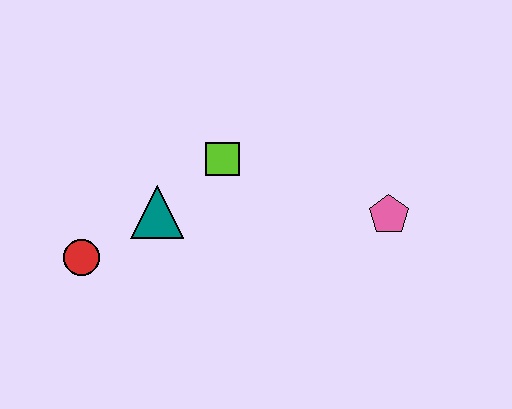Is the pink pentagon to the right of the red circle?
Yes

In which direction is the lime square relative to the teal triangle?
The lime square is to the right of the teal triangle.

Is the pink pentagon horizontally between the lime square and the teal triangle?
No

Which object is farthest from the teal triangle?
The pink pentagon is farthest from the teal triangle.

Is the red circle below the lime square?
Yes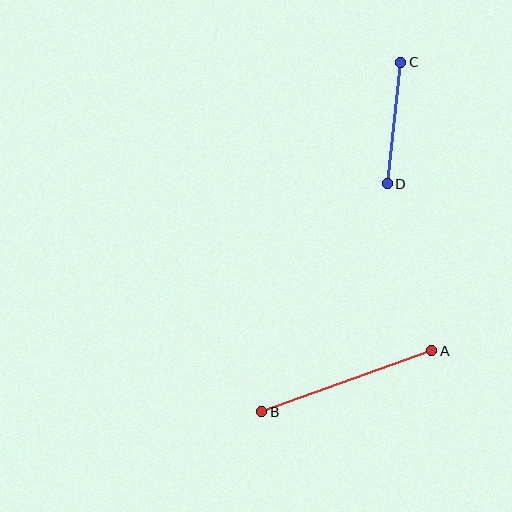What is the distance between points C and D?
The distance is approximately 122 pixels.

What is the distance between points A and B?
The distance is approximately 181 pixels.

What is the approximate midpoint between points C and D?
The midpoint is at approximately (394, 123) pixels.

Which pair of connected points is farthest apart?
Points A and B are farthest apart.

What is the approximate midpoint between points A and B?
The midpoint is at approximately (347, 381) pixels.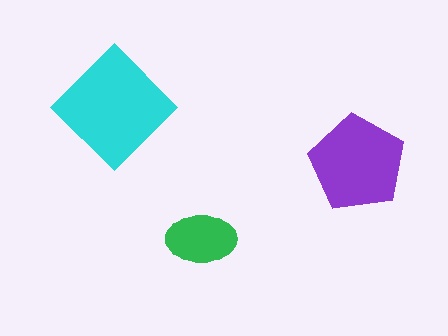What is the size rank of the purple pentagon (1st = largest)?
2nd.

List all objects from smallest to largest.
The green ellipse, the purple pentagon, the cyan diamond.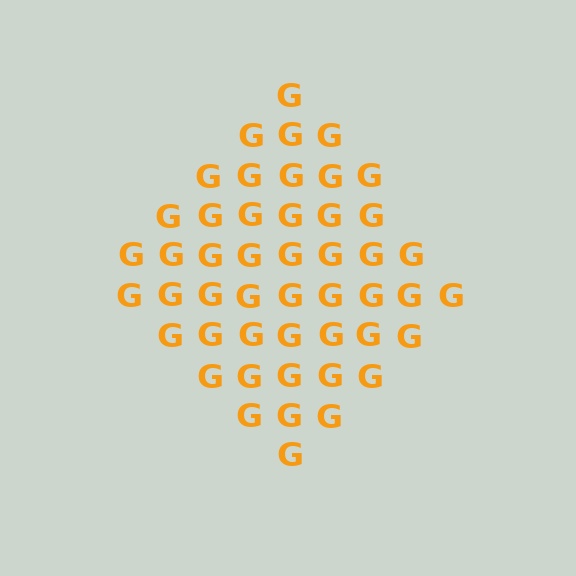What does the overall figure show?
The overall figure shows a diamond.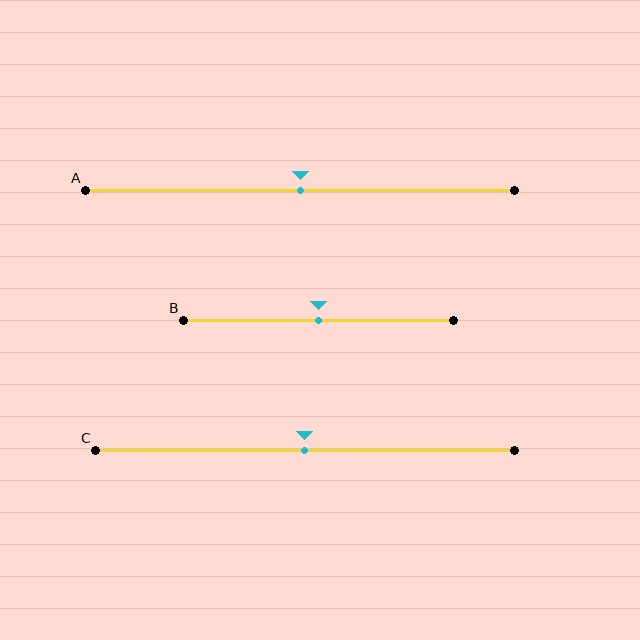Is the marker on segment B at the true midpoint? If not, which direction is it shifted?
Yes, the marker on segment B is at the true midpoint.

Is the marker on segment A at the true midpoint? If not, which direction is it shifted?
Yes, the marker on segment A is at the true midpoint.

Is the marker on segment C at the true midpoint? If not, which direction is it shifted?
Yes, the marker on segment C is at the true midpoint.